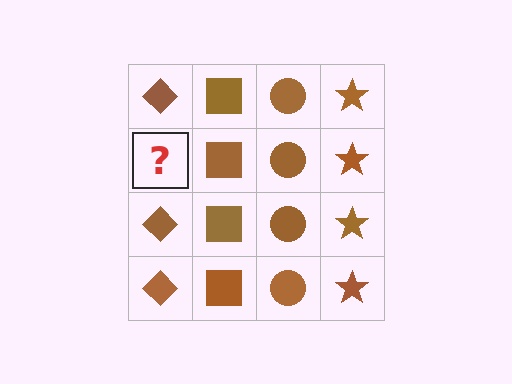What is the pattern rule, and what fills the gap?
The rule is that each column has a consistent shape. The gap should be filled with a brown diamond.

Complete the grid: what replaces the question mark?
The question mark should be replaced with a brown diamond.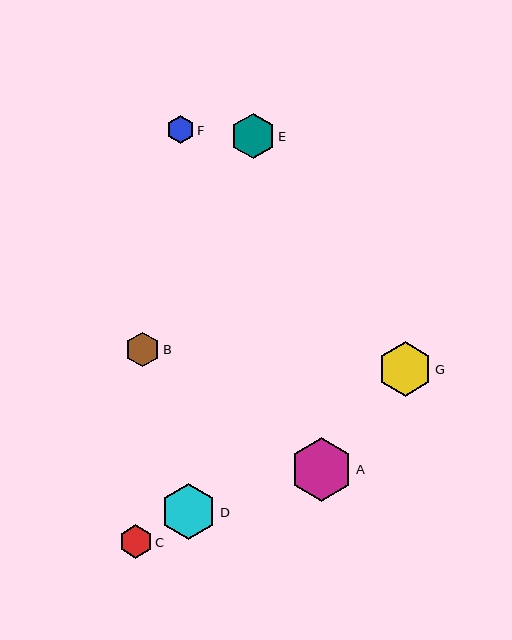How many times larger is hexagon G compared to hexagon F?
Hexagon G is approximately 2.0 times the size of hexagon F.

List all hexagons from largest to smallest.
From largest to smallest: A, D, G, E, B, C, F.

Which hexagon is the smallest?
Hexagon F is the smallest with a size of approximately 28 pixels.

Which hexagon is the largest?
Hexagon A is the largest with a size of approximately 63 pixels.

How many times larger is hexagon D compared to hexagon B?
Hexagon D is approximately 1.6 times the size of hexagon B.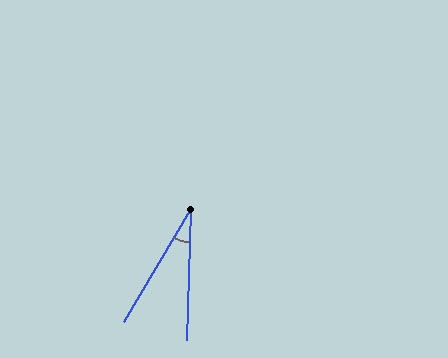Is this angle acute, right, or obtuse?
It is acute.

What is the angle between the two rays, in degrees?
Approximately 29 degrees.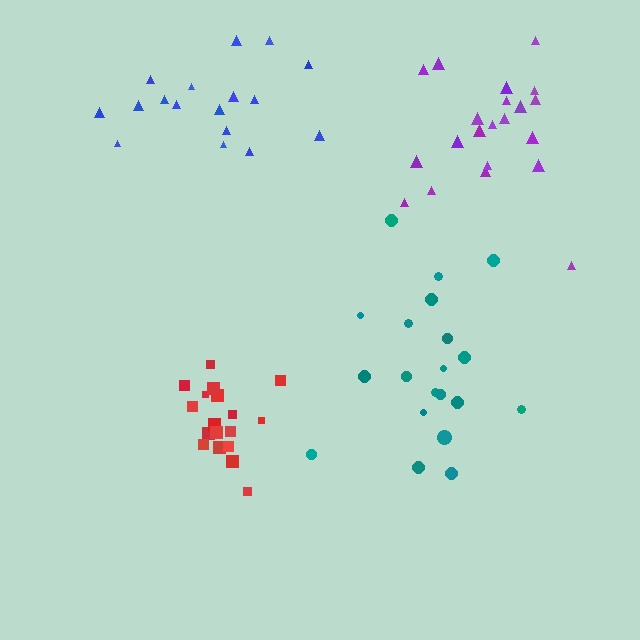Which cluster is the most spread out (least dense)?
Teal.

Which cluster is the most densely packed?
Red.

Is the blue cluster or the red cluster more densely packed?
Red.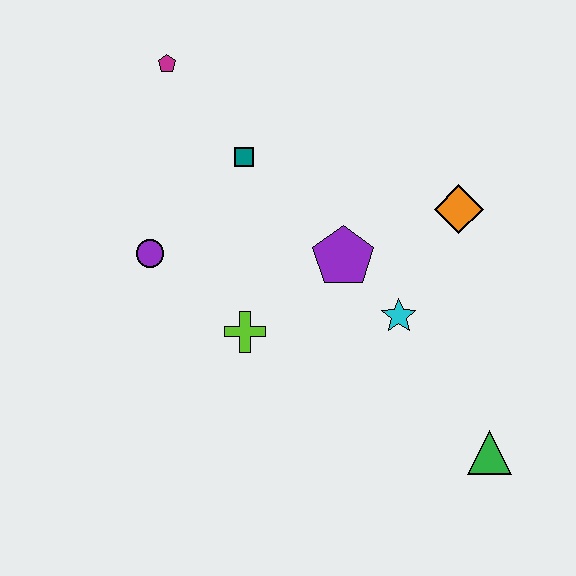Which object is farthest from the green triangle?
The magenta pentagon is farthest from the green triangle.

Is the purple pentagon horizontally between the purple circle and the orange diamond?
Yes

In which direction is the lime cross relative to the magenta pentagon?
The lime cross is below the magenta pentagon.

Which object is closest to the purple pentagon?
The cyan star is closest to the purple pentagon.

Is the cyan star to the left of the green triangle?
Yes